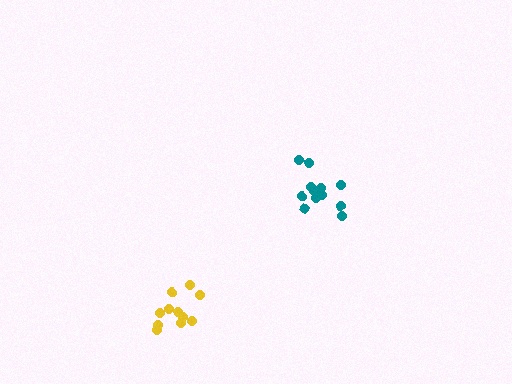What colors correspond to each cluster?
The clusters are colored: teal, yellow.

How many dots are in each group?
Group 1: 13 dots, Group 2: 11 dots (24 total).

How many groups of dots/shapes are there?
There are 2 groups.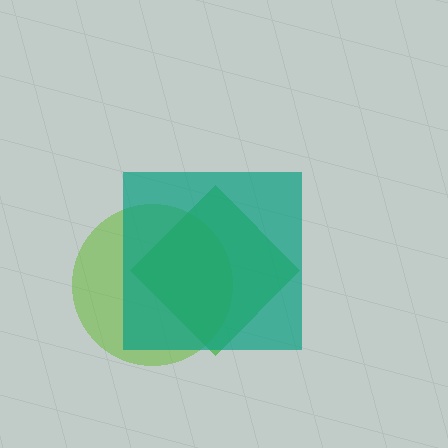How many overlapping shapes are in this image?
There are 3 overlapping shapes in the image.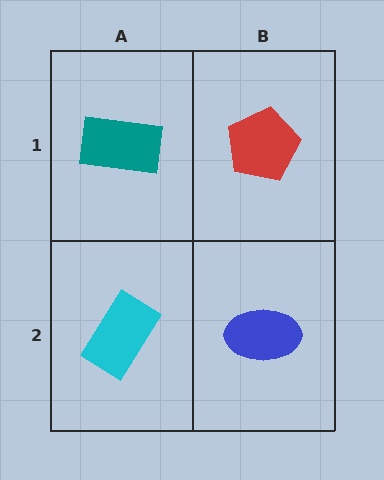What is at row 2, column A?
A cyan rectangle.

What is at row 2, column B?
A blue ellipse.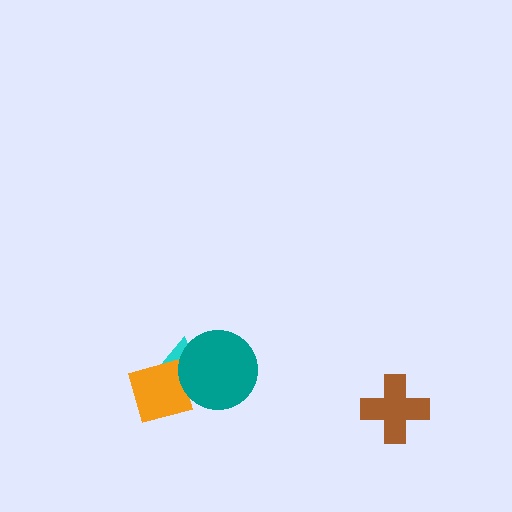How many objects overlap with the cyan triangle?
2 objects overlap with the cyan triangle.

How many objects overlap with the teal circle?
1 object overlaps with the teal circle.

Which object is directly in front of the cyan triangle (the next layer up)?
The orange square is directly in front of the cyan triangle.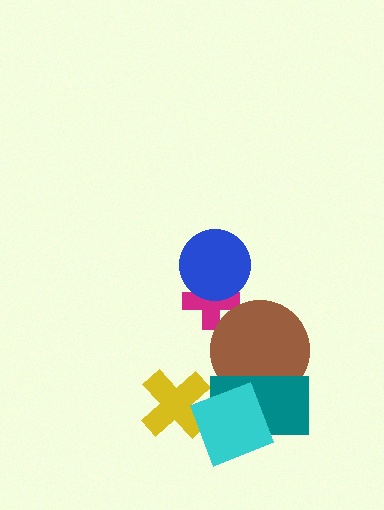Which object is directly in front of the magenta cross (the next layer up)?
The brown circle is directly in front of the magenta cross.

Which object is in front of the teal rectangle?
The cyan diamond is in front of the teal rectangle.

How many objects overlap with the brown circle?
3 objects overlap with the brown circle.